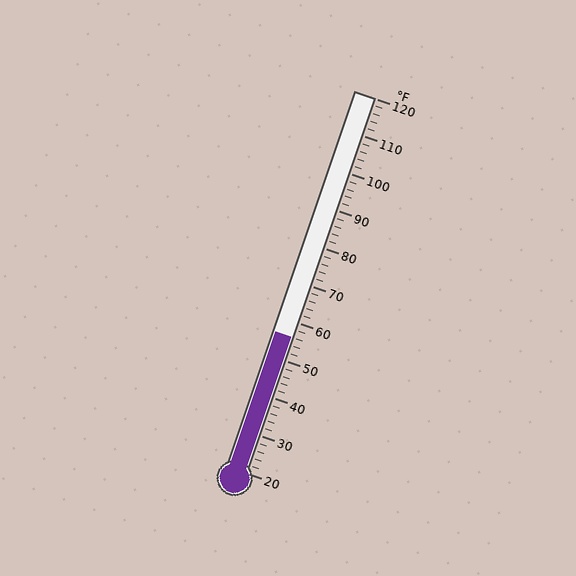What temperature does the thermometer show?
The thermometer shows approximately 56°F.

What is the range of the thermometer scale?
The thermometer scale ranges from 20°F to 120°F.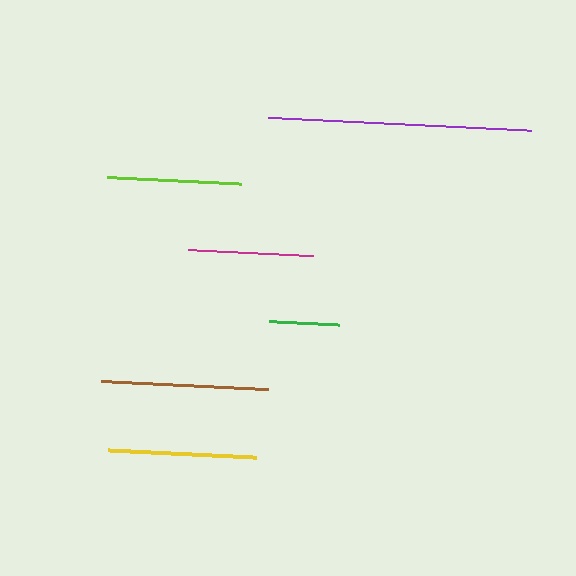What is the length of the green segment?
The green segment is approximately 70 pixels long.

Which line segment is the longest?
The purple line is the longest at approximately 264 pixels.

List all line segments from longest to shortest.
From longest to shortest: purple, brown, yellow, lime, magenta, green.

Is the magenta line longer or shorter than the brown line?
The brown line is longer than the magenta line.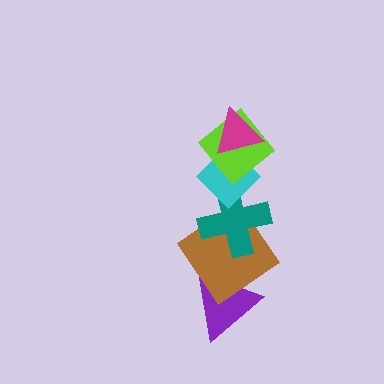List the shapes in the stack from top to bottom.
From top to bottom: the magenta triangle, the lime diamond, the cyan diamond, the teal cross, the brown diamond, the purple triangle.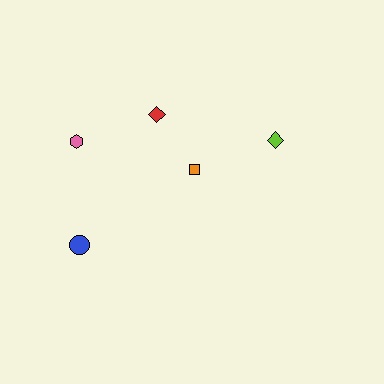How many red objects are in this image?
There is 1 red object.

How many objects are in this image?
There are 5 objects.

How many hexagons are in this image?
There is 1 hexagon.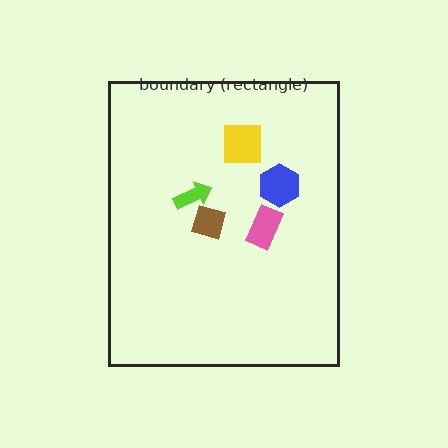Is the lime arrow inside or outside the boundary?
Inside.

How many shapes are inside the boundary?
5 inside, 0 outside.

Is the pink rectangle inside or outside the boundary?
Inside.